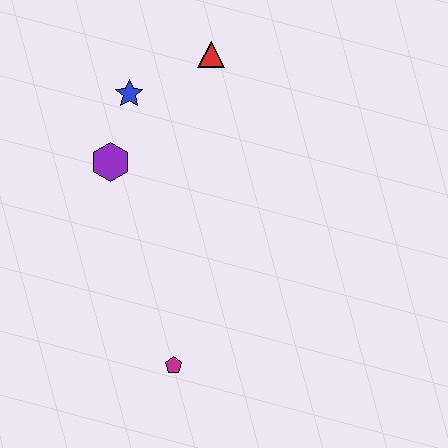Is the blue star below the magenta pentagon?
No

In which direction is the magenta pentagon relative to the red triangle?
The magenta pentagon is below the red triangle.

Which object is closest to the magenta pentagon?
The purple hexagon is closest to the magenta pentagon.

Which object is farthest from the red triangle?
The magenta pentagon is farthest from the red triangle.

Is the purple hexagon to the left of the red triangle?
Yes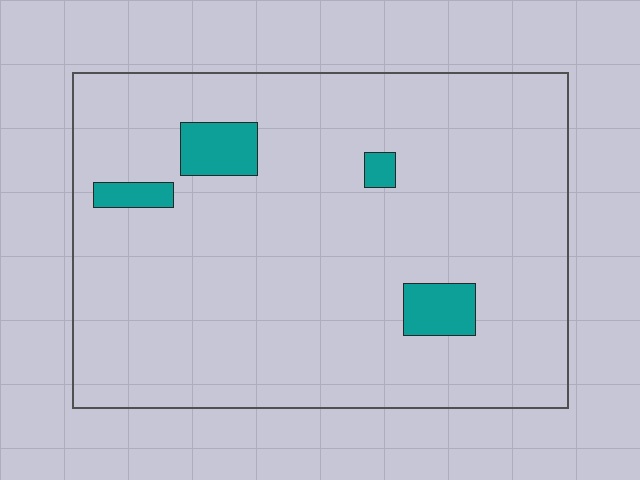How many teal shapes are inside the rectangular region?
4.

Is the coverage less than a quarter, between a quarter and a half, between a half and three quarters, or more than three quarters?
Less than a quarter.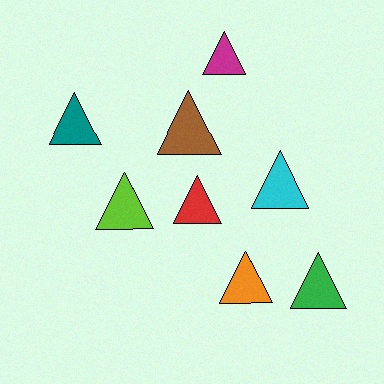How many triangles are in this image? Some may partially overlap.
There are 8 triangles.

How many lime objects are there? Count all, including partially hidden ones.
There is 1 lime object.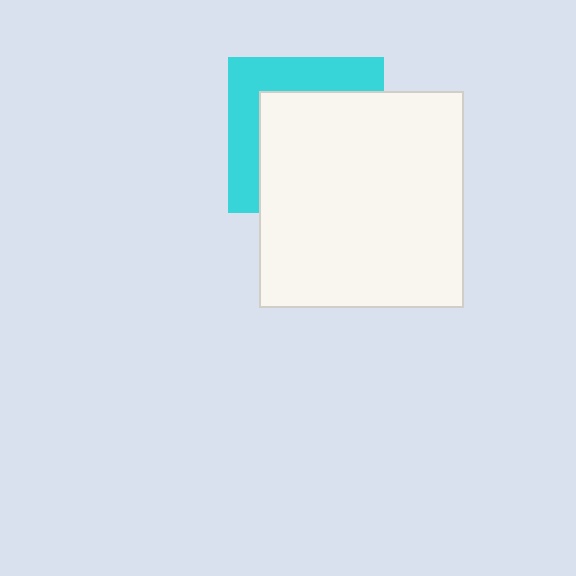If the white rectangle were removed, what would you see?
You would see the complete cyan square.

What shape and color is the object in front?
The object in front is a white rectangle.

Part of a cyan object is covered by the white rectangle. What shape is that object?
It is a square.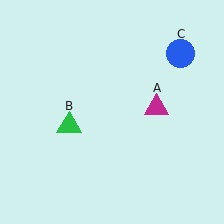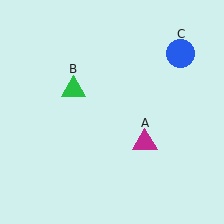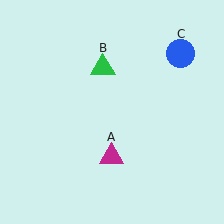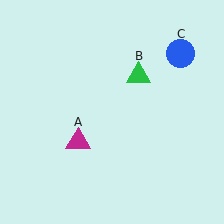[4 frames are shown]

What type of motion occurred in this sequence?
The magenta triangle (object A), green triangle (object B) rotated clockwise around the center of the scene.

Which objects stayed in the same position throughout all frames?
Blue circle (object C) remained stationary.